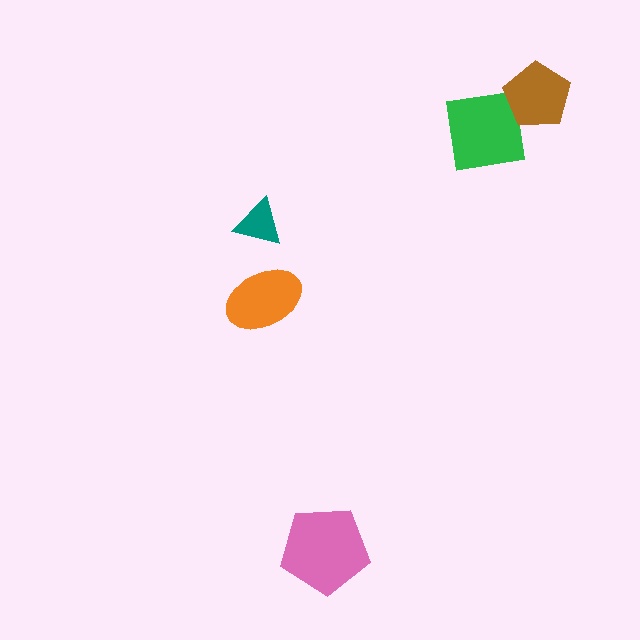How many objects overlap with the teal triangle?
0 objects overlap with the teal triangle.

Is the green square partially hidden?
Yes, it is partially covered by another shape.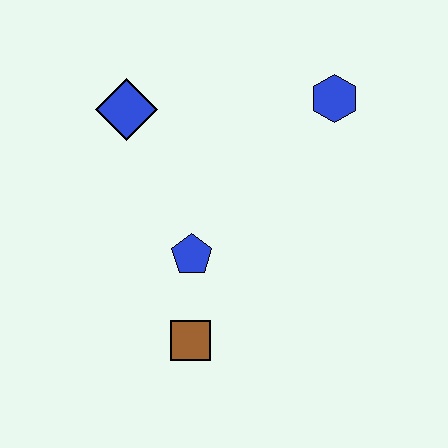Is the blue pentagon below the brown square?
No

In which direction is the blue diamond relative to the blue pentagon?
The blue diamond is above the blue pentagon.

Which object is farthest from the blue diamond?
The brown square is farthest from the blue diamond.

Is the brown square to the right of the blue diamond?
Yes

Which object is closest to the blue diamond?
The blue pentagon is closest to the blue diamond.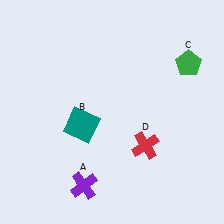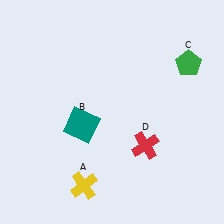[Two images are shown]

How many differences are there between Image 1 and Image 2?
There is 1 difference between the two images.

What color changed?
The cross (A) changed from purple in Image 1 to yellow in Image 2.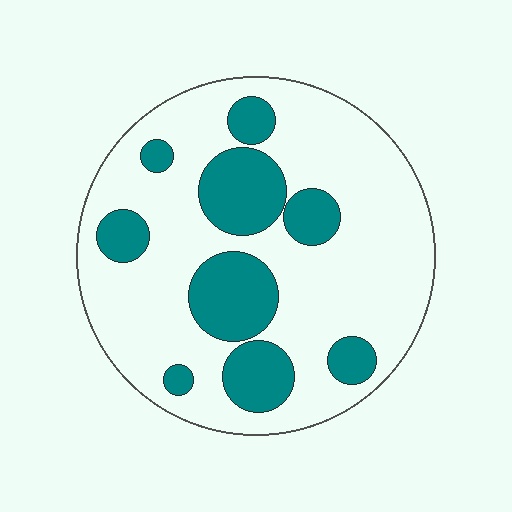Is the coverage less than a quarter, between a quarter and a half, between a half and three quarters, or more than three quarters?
Between a quarter and a half.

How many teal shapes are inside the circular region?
9.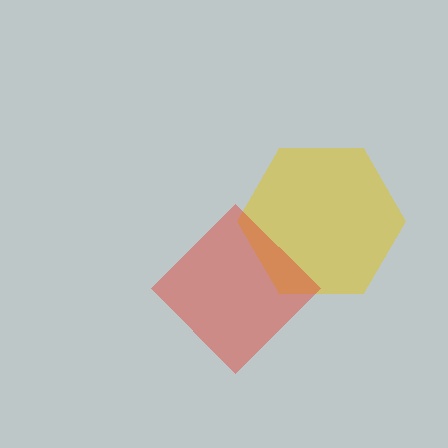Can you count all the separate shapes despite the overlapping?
Yes, there are 2 separate shapes.